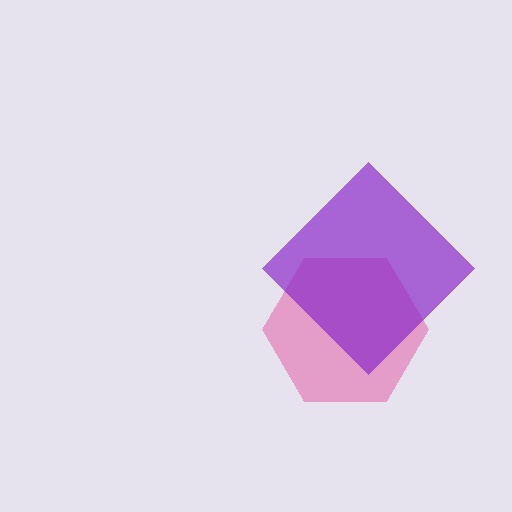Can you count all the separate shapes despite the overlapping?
Yes, there are 2 separate shapes.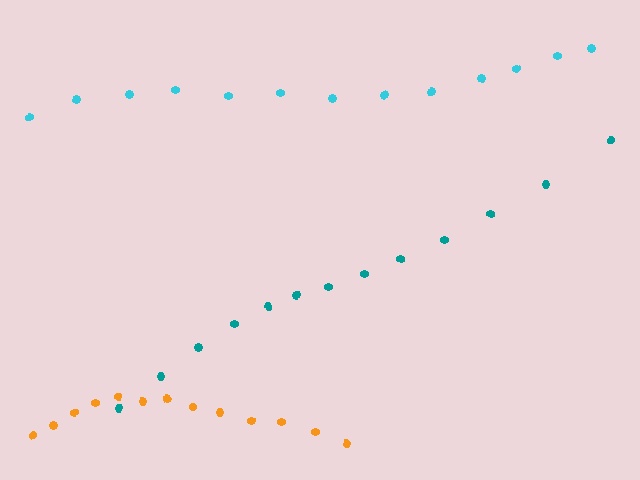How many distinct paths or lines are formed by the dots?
There are 3 distinct paths.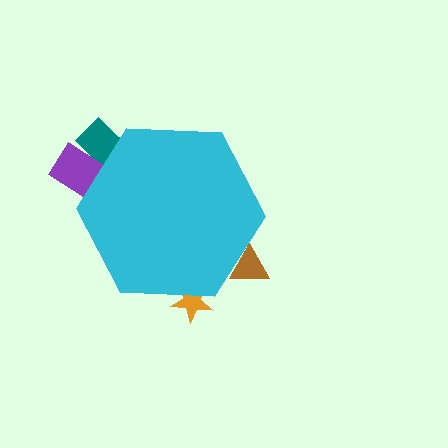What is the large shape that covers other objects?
A cyan hexagon.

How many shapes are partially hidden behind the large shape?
4 shapes are partially hidden.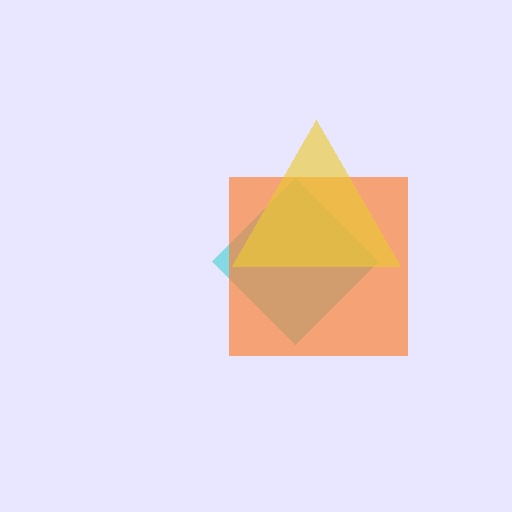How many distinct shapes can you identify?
There are 3 distinct shapes: a cyan diamond, an orange square, a yellow triangle.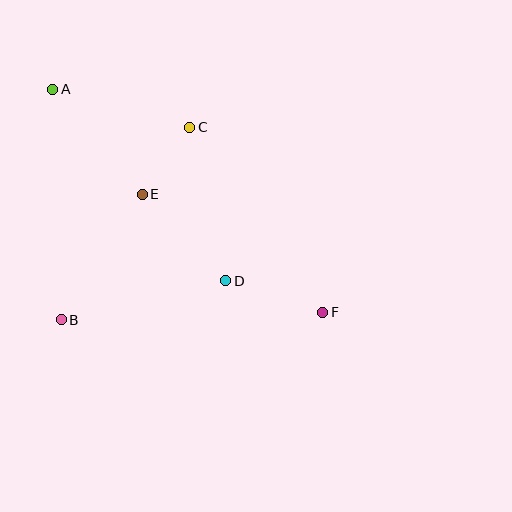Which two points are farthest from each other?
Points A and F are farthest from each other.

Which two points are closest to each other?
Points C and E are closest to each other.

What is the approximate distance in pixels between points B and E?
The distance between B and E is approximately 149 pixels.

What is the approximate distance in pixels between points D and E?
The distance between D and E is approximately 120 pixels.